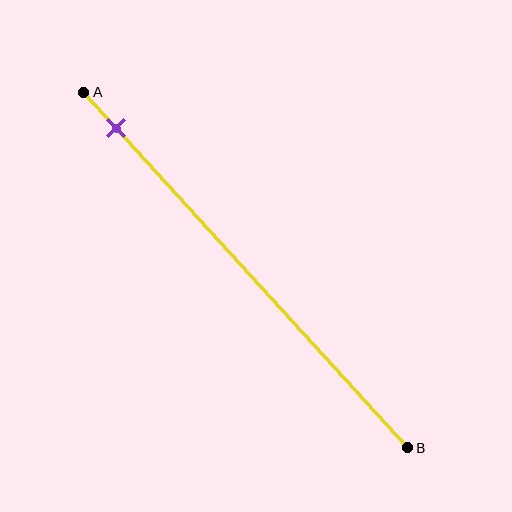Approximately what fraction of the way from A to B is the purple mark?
The purple mark is approximately 10% of the way from A to B.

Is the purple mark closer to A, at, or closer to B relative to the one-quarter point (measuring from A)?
The purple mark is closer to point A than the one-quarter point of segment AB.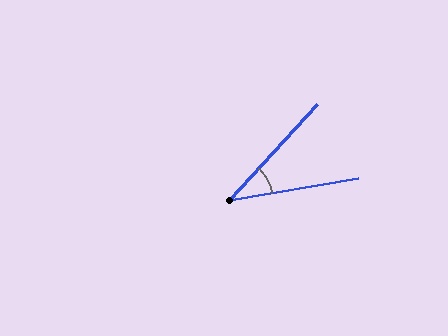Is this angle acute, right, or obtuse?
It is acute.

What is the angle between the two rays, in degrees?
Approximately 38 degrees.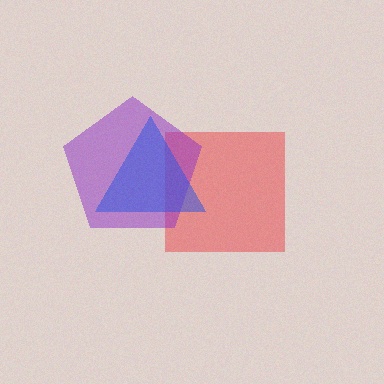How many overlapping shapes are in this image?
There are 3 overlapping shapes in the image.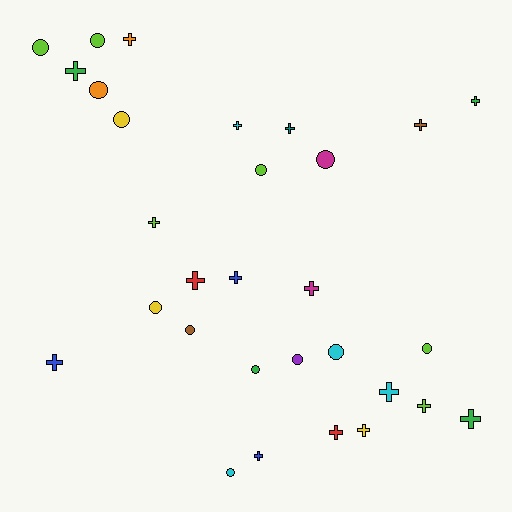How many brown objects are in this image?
There are 2 brown objects.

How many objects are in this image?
There are 30 objects.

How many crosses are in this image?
There are 17 crosses.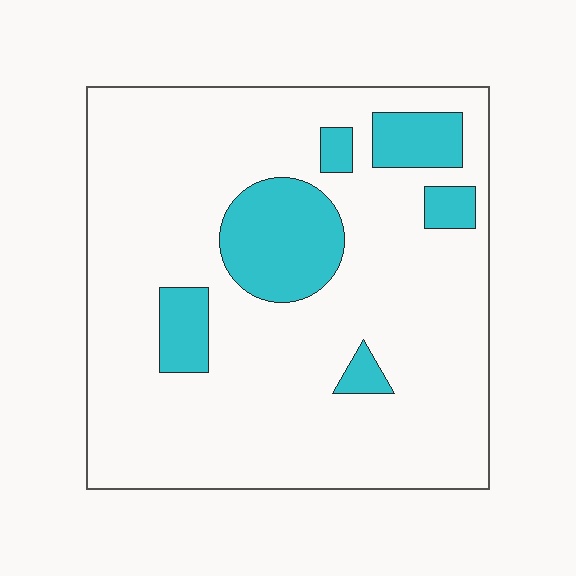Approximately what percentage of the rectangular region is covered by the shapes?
Approximately 15%.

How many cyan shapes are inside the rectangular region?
6.